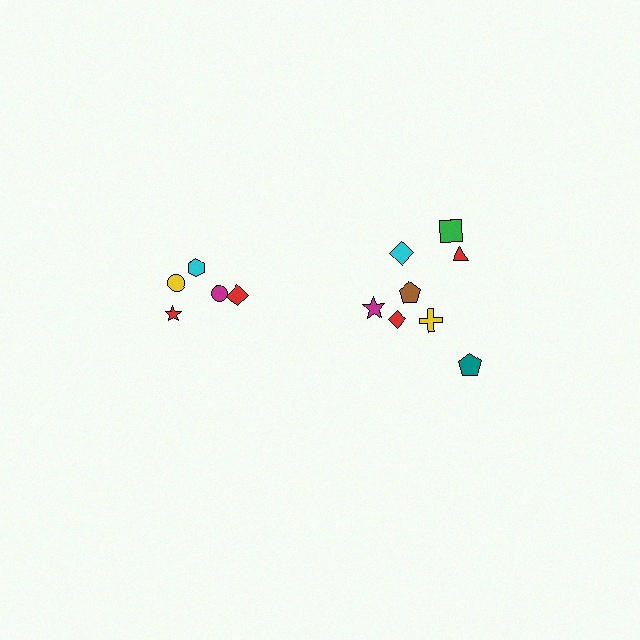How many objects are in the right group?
There are 8 objects.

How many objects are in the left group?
There are 5 objects.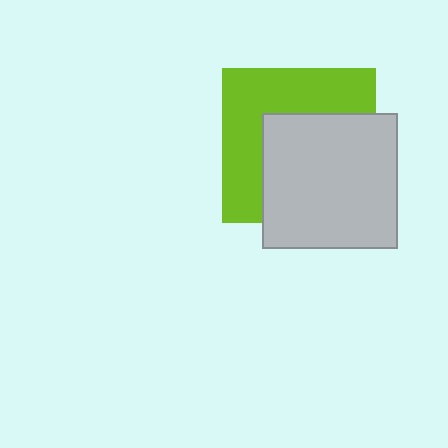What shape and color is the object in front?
The object in front is a light gray square.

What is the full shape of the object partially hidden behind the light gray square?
The partially hidden object is a lime square.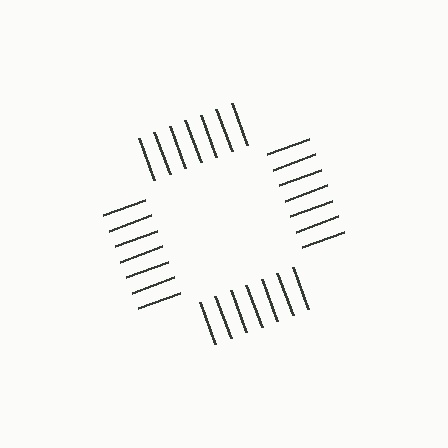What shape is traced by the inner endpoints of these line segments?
An illusory square — the line segments terminate on its edges but no continuous stroke is drawn.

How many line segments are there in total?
28 — 7 along each of the 4 edges.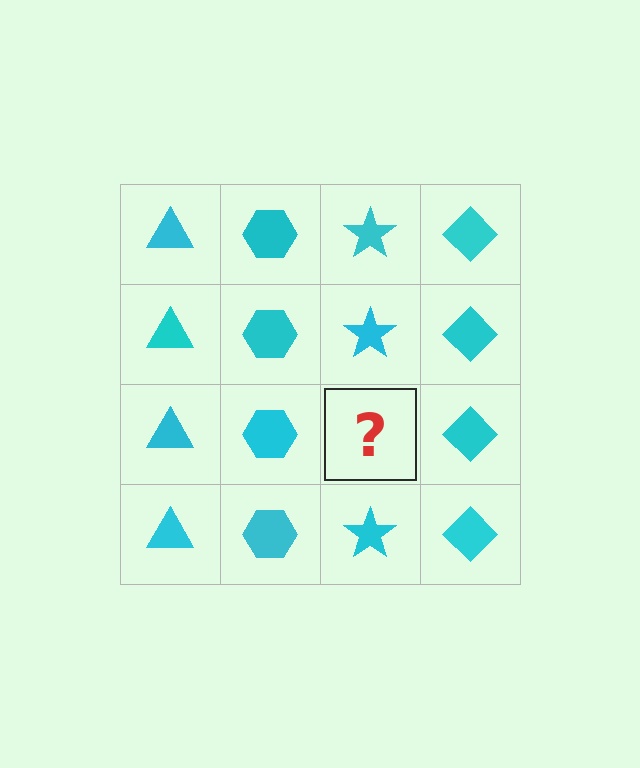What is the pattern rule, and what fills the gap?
The rule is that each column has a consistent shape. The gap should be filled with a cyan star.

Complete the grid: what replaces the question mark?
The question mark should be replaced with a cyan star.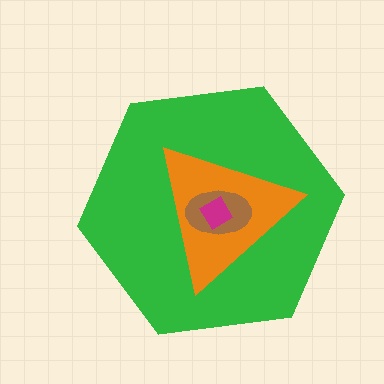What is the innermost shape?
The magenta diamond.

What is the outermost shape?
The green hexagon.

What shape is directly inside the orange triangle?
The brown ellipse.